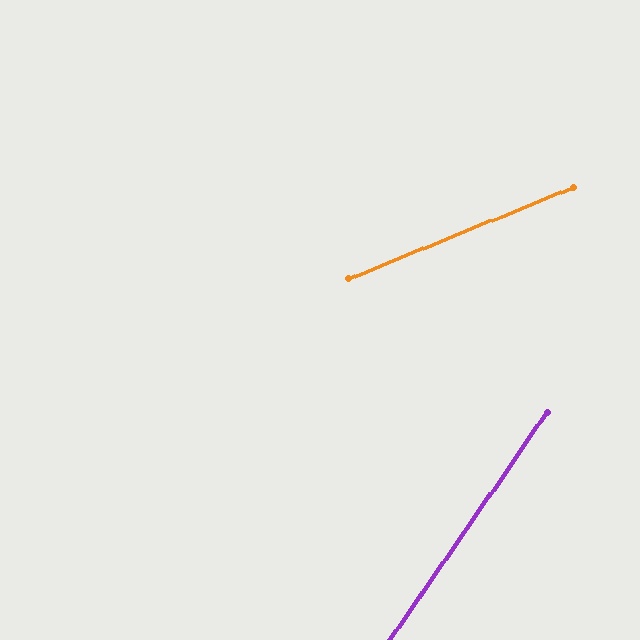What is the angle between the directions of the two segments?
Approximately 33 degrees.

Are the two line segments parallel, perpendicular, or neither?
Neither parallel nor perpendicular — they differ by about 33°.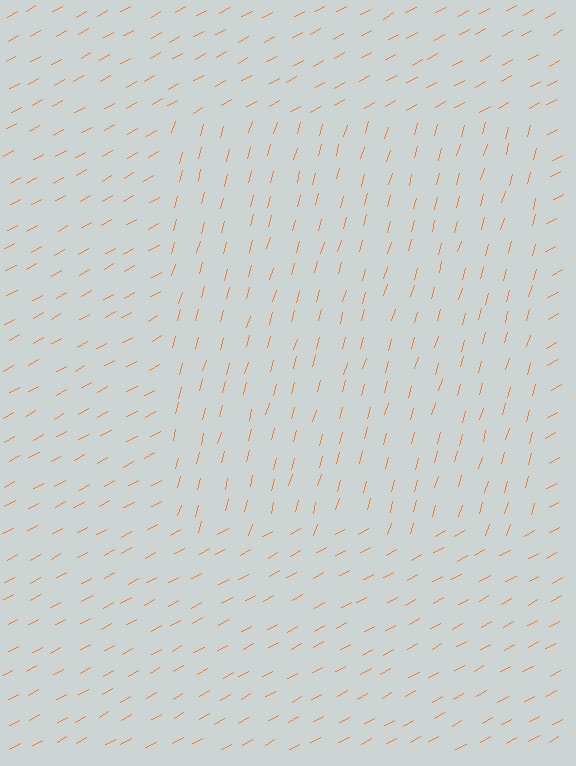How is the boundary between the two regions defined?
The boundary is defined purely by a change in line orientation (approximately 45 degrees difference). All lines are the same color and thickness.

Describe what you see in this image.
The image is filled with small orange line segments. A rectangle region in the image has lines oriented differently from the surrounding lines, creating a visible texture boundary.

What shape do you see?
I see a rectangle.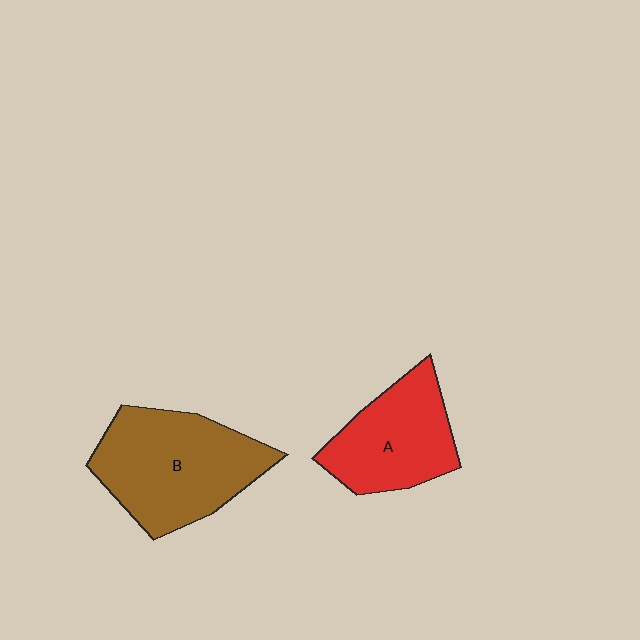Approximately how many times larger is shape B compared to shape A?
Approximately 1.4 times.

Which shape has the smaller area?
Shape A (red).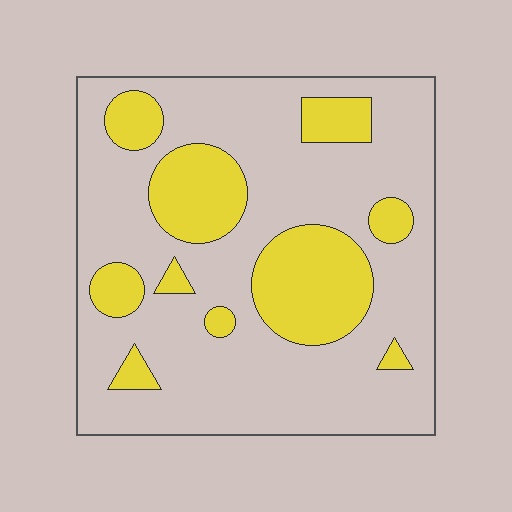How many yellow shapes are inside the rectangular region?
10.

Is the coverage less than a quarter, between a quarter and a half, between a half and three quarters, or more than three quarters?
Between a quarter and a half.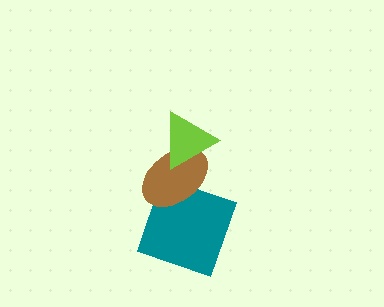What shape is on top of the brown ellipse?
The lime triangle is on top of the brown ellipse.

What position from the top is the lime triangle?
The lime triangle is 1st from the top.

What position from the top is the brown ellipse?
The brown ellipse is 2nd from the top.